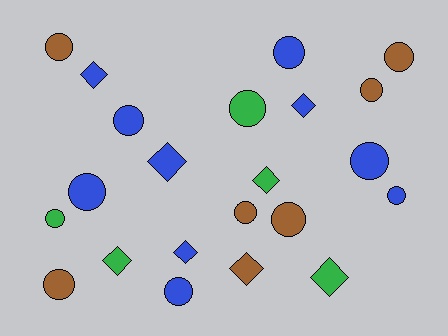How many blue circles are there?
There are 6 blue circles.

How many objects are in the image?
There are 22 objects.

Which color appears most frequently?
Blue, with 10 objects.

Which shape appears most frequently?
Circle, with 14 objects.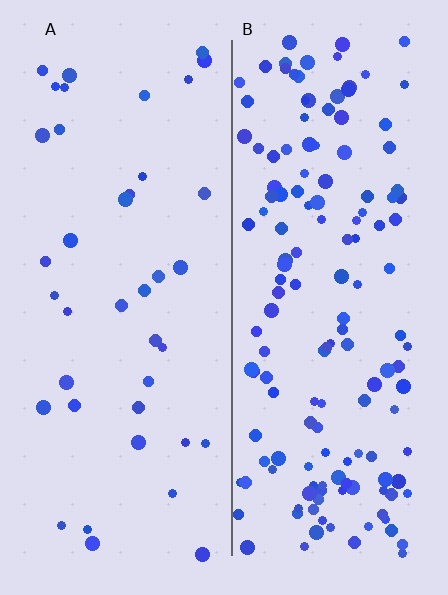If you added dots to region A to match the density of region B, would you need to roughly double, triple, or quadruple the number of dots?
Approximately quadruple.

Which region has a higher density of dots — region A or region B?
B (the right).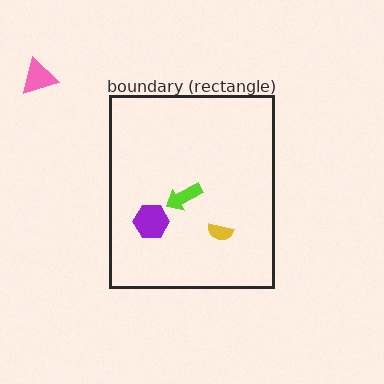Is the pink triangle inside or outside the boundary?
Outside.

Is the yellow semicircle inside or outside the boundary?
Inside.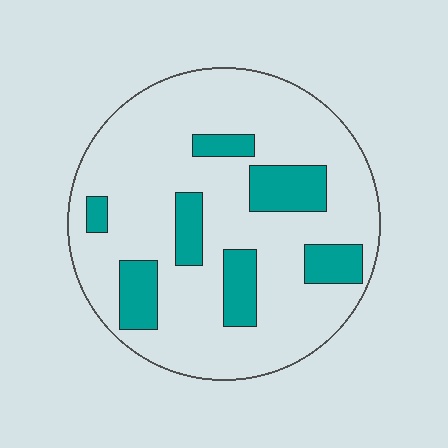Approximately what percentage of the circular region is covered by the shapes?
Approximately 20%.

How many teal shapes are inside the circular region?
7.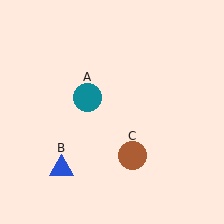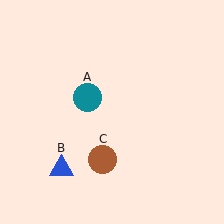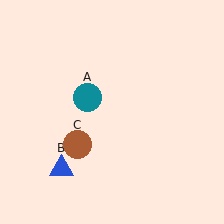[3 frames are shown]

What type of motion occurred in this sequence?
The brown circle (object C) rotated clockwise around the center of the scene.